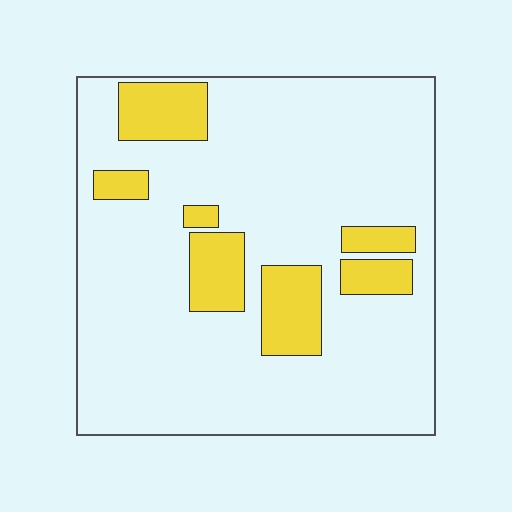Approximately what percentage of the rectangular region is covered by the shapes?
Approximately 15%.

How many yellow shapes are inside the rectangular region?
7.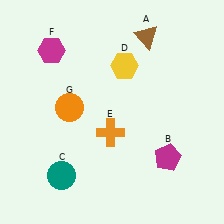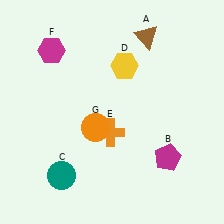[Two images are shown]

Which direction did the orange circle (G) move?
The orange circle (G) moved right.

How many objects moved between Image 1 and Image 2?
1 object moved between the two images.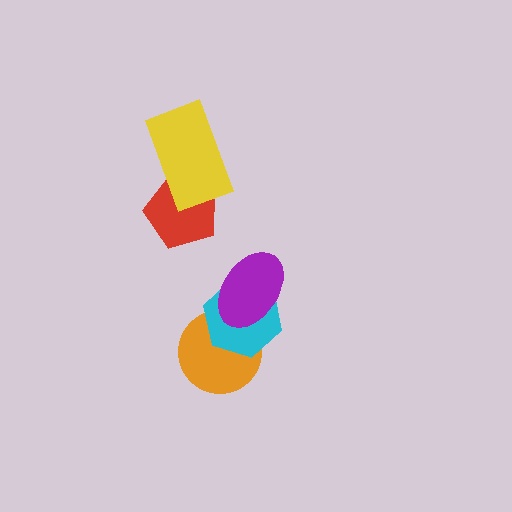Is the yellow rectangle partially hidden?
No, no other shape covers it.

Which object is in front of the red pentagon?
The yellow rectangle is in front of the red pentagon.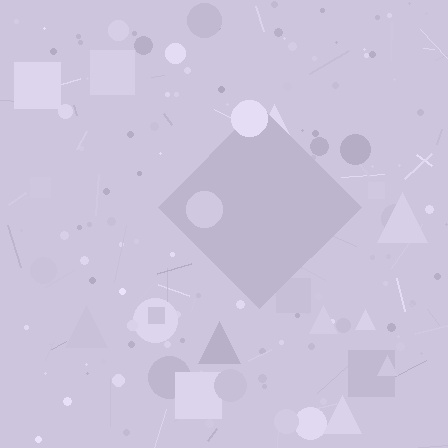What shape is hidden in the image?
A diamond is hidden in the image.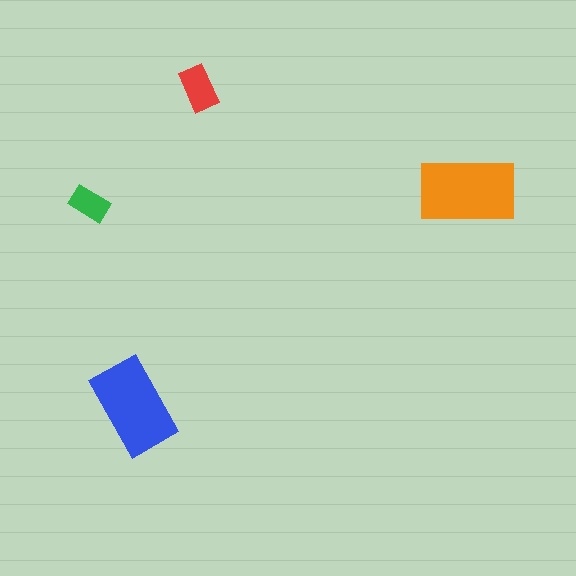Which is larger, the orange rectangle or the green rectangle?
The orange one.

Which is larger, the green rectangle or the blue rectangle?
The blue one.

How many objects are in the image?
There are 4 objects in the image.